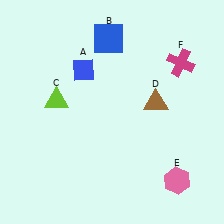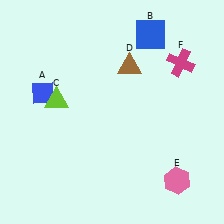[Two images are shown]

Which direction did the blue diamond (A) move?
The blue diamond (A) moved left.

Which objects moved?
The objects that moved are: the blue diamond (A), the blue square (B), the brown triangle (D).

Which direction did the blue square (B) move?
The blue square (B) moved right.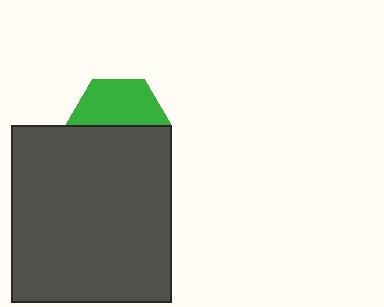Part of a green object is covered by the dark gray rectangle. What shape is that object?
It is a hexagon.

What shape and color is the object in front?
The object in front is a dark gray rectangle.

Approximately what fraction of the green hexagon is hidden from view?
Roughly 50% of the green hexagon is hidden behind the dark gray rectangle.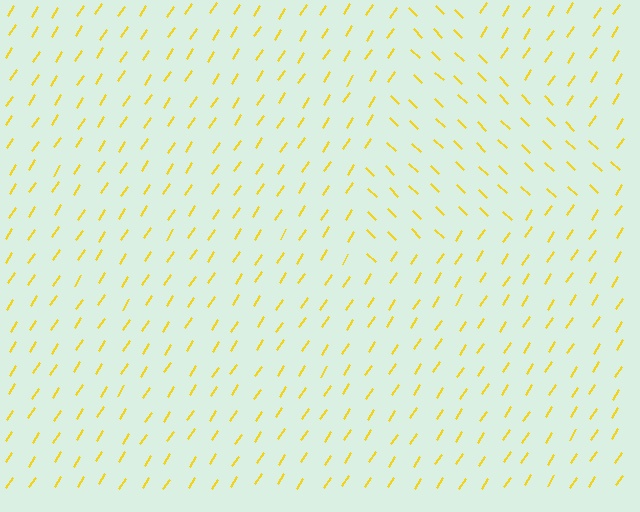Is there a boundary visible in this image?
Yes, there is a texture boundary formed by a change in line orientation.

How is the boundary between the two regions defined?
The boundary is defined purely by a change in line orientation (approximately 79 degrees difference). All lines are the same color and thickness.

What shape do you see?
I see a triangle.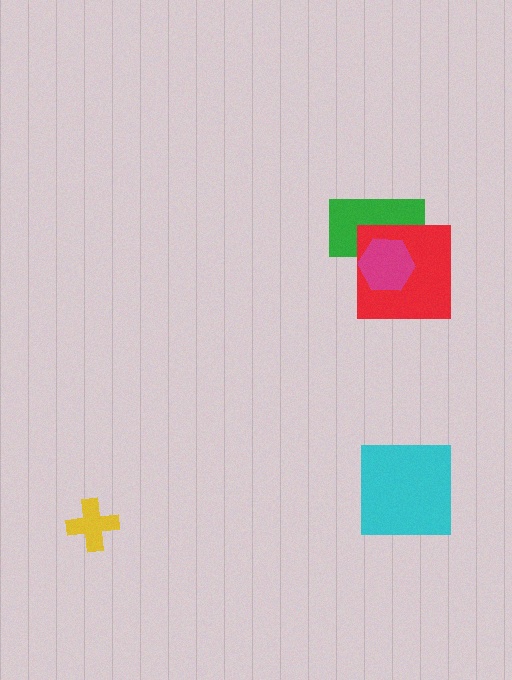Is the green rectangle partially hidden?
Yes, it is partially covered by another shape.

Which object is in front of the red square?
The magenta hexagon is in front of the red square.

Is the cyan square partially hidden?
No, no other shape covers it.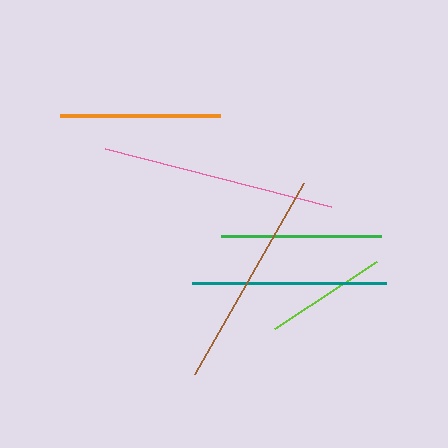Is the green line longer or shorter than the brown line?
The brown line is longer than the green line.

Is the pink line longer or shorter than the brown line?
The pink line is longer than the brown line.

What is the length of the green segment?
The green segment is approximately 160 pixels long.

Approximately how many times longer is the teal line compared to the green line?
The teal line is approximately 1.2 times the length of the green line.